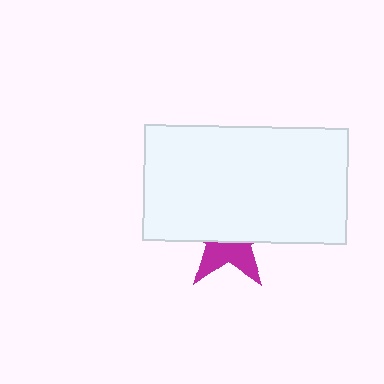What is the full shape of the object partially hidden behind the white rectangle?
The partially hidden object is a magenta star.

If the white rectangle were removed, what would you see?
You would see the complete magenta star.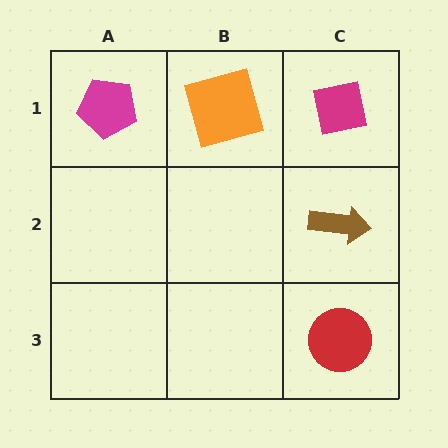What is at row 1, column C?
A magenta square.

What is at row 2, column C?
A brown arrow.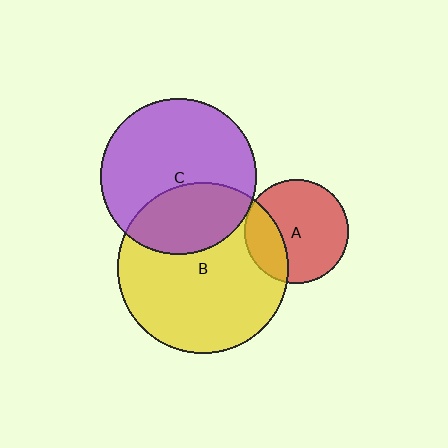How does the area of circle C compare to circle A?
Approximately 2.3 times.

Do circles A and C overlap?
Yes.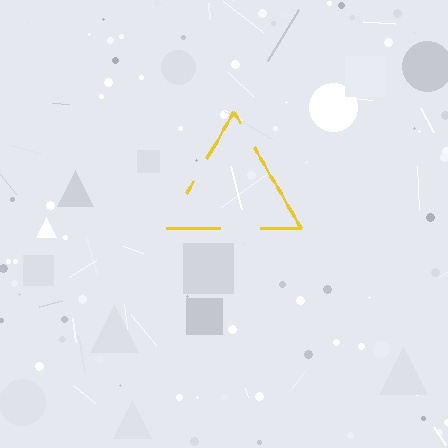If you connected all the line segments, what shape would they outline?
They would outline a triangle.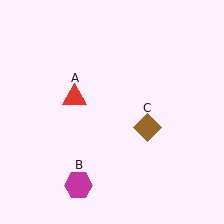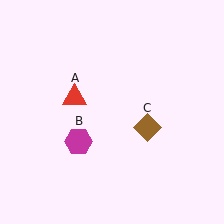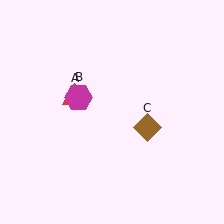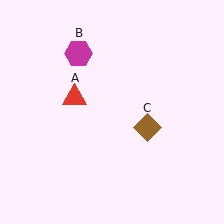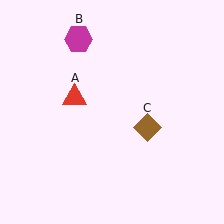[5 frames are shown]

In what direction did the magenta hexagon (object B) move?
The magenta hexagon (object B) moved up.